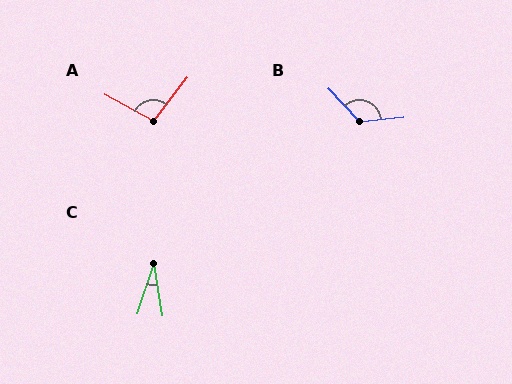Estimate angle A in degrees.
Approximately 99 degrees.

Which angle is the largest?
B, at approximately 127 degrees.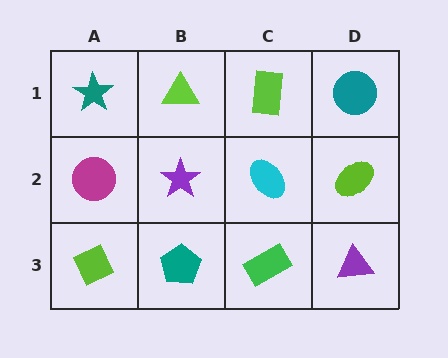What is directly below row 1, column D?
A lime ellipse.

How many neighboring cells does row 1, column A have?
2.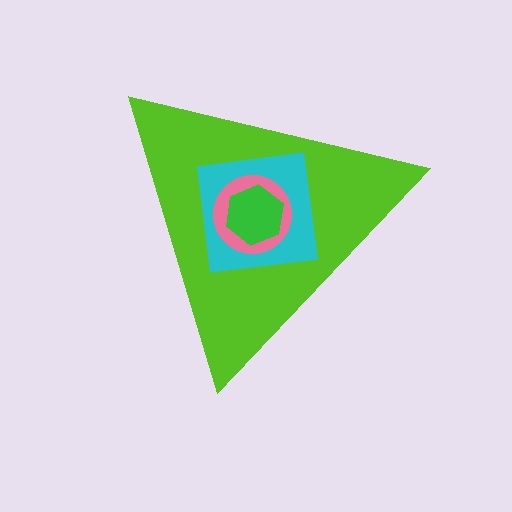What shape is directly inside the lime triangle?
The cyan square.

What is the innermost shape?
The green hexagon.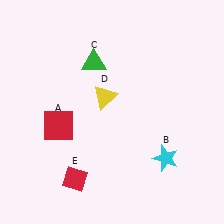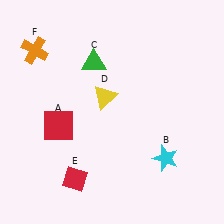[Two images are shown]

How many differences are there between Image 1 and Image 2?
There is 1 difference between the two images.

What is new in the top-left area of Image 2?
An orange cross (F) was added in the top-left area of Image 2.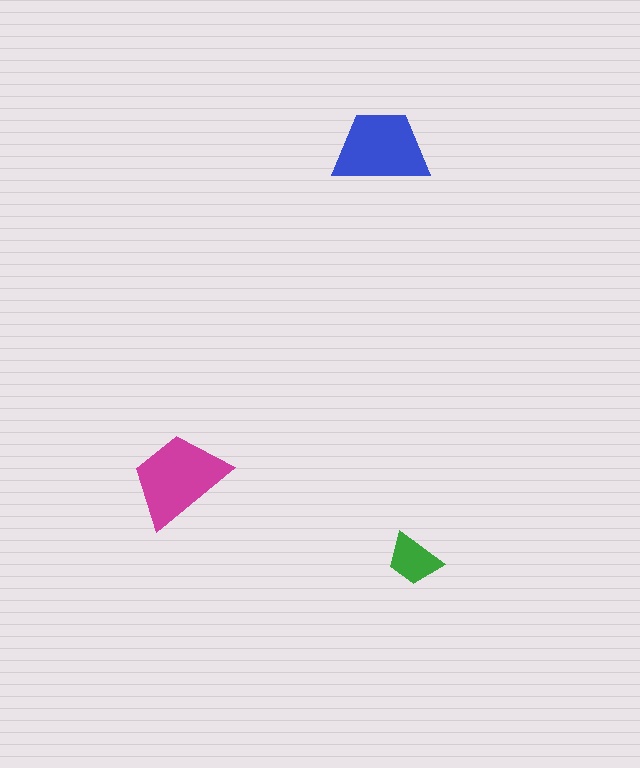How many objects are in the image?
There are 3 objects in the image.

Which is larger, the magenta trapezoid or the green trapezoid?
The magenta one.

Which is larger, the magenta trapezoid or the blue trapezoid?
The magenta one.